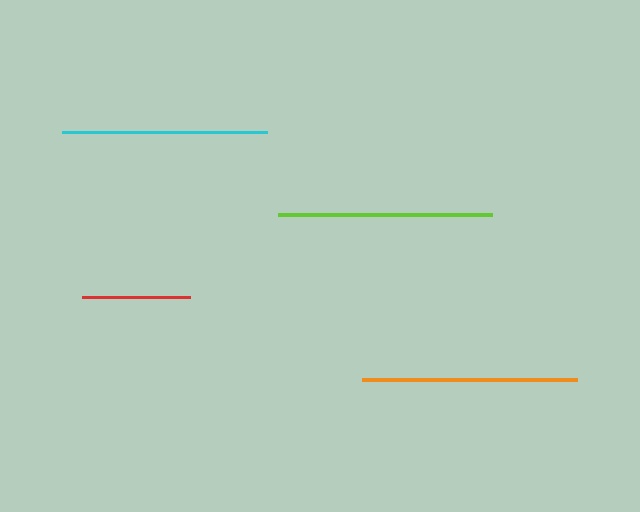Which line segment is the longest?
The orange line is the longest at approximately 215 pixels.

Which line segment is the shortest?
The red line is the shortest at approximately 107 pixels.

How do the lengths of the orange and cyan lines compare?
The orange and cyan lines are approximately the same length.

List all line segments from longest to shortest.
From longest to shortest: orange, lime, cyan, red.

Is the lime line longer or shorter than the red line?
The lime line is longer than the red line.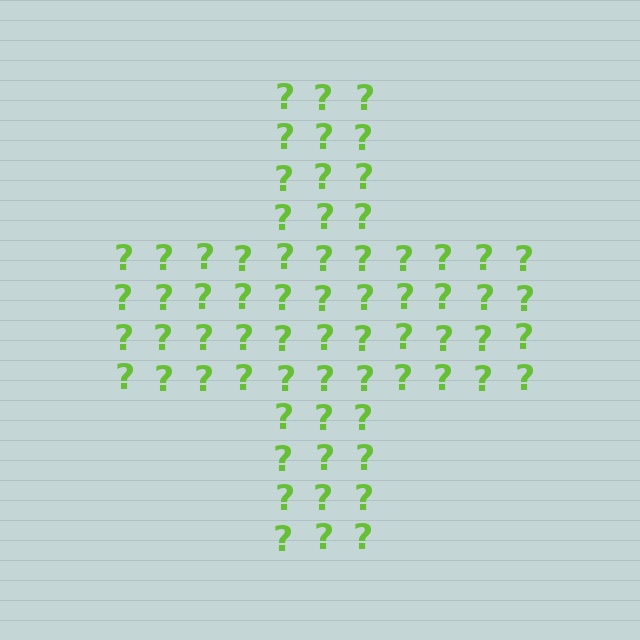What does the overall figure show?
The overall figure shows a cross.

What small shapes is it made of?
It is made of small question marks.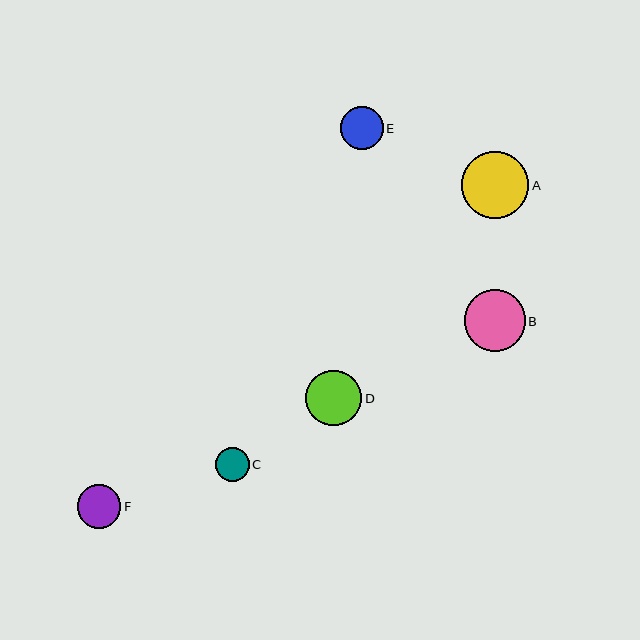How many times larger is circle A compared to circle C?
Circle A is approximately 2.0 times the size of circle C.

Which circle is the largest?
Circle A is the largest with a size of approximately 67 pixels.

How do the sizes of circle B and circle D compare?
Circle B and circle D are approximately the same size.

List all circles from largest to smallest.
From largest to smallest: A, B, D, F, E, C.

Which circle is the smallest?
Circle C is the smallest with a size of approximately 34 pixels.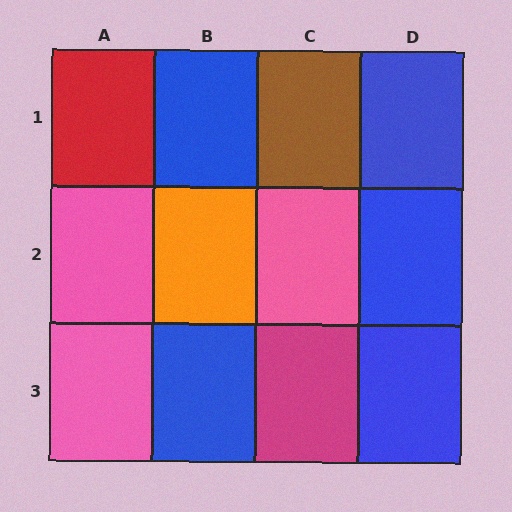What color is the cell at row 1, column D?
Blue.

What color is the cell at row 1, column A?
Red.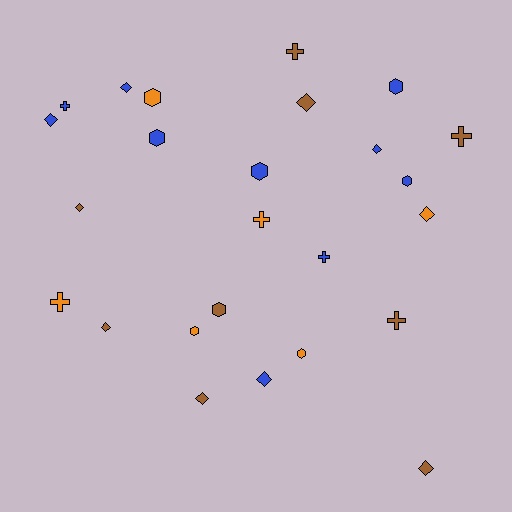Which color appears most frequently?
Blue, with 10 objects.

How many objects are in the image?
There are 25 objects.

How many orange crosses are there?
There are 2 orange crosses.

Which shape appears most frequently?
Diamond, with 10 objects.